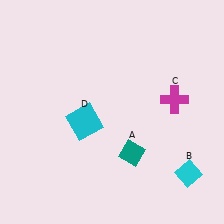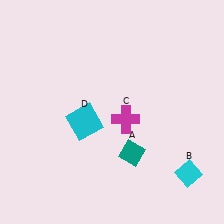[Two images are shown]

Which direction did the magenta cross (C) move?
The magenta cross (C) moved left.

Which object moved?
The magenta cross (C) moved left.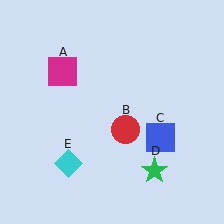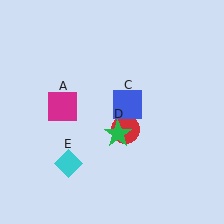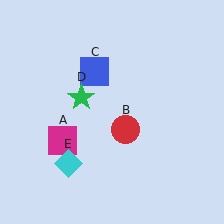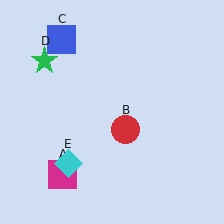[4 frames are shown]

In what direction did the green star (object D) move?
The green star (object D) moved up and to the left.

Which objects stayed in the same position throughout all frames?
Red circle (object B) and cyan diamond (object E) remained stationary.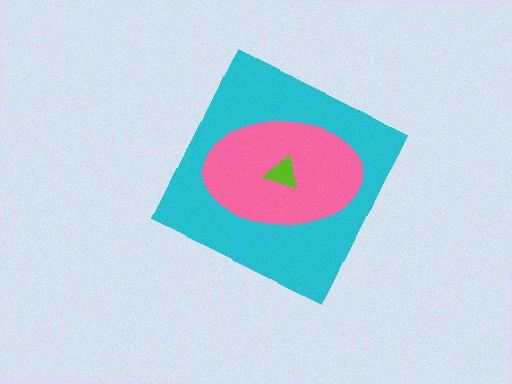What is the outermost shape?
The cyan diamond.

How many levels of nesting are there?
3.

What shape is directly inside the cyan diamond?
The pink ellipse.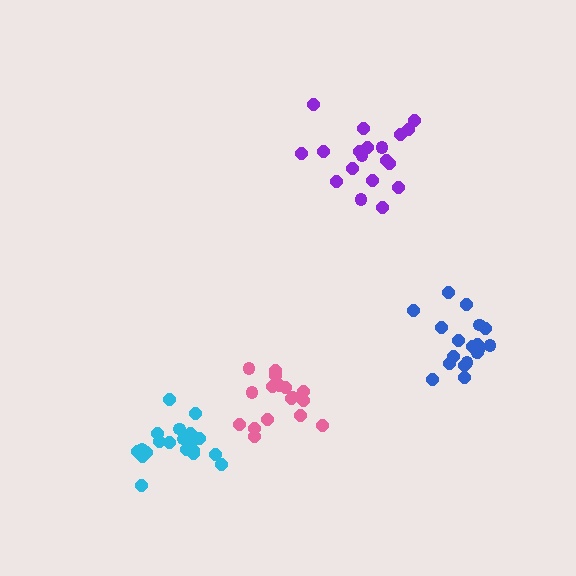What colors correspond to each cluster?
The clusters are colored: cyan, purple, blue, pink.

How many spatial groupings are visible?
There are 4 spatial groupings.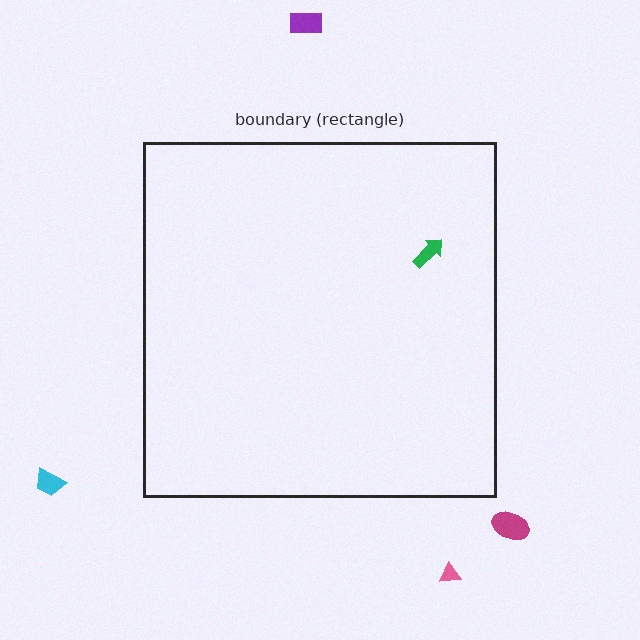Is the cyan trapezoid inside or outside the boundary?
Outside.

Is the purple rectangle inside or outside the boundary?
Outside.